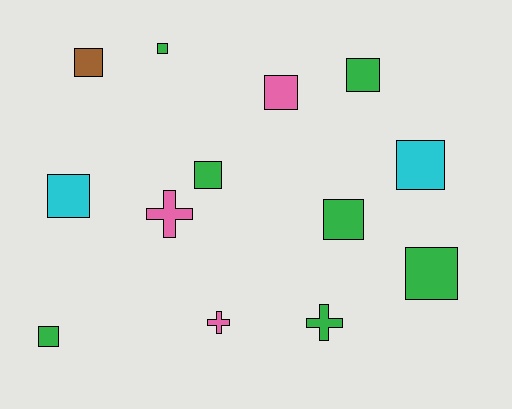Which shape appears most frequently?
Square, with 10 objects.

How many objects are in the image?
There are 13 objects.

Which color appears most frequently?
Green, with 7 objects.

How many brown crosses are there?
There are no brown crosses.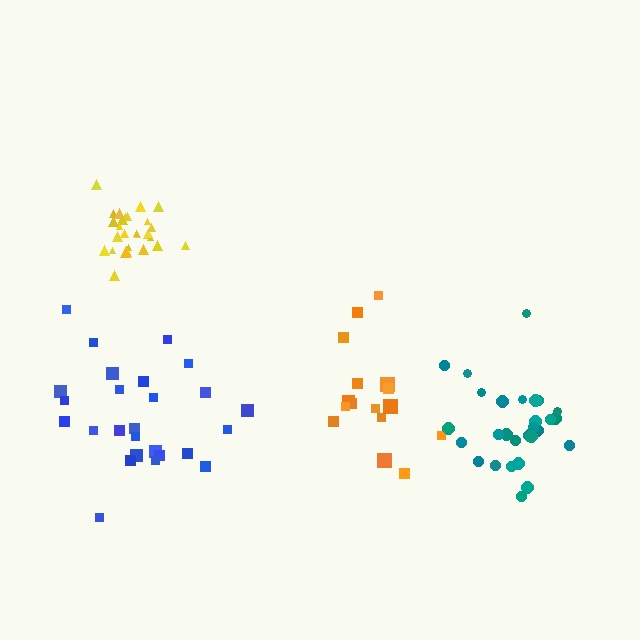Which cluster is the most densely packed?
Yellow.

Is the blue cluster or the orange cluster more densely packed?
Orange.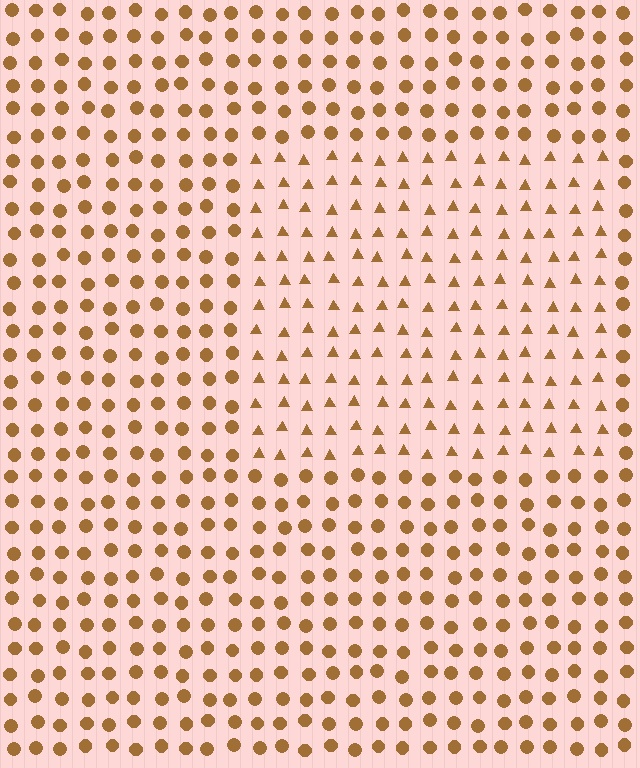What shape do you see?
I see a rectangle.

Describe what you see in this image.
The image is filled with small brown elements arranged in a uniform grid. A rectangle-shaped region contains triangles, while the surrounding area contains circles. The boundary is defined purely by the change in element shape.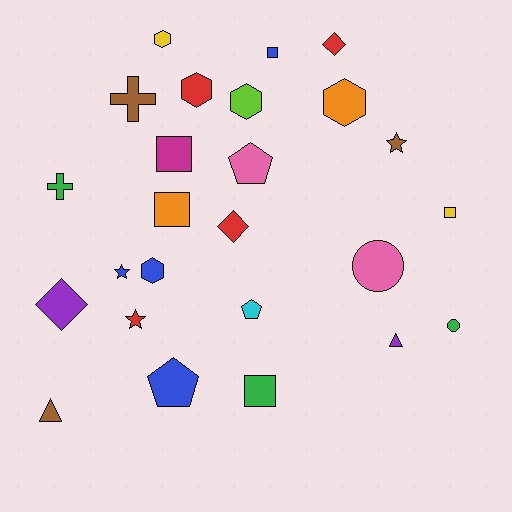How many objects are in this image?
There are 25 objects.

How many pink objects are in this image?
There are 2 pink objects.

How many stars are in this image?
There are 3 stars.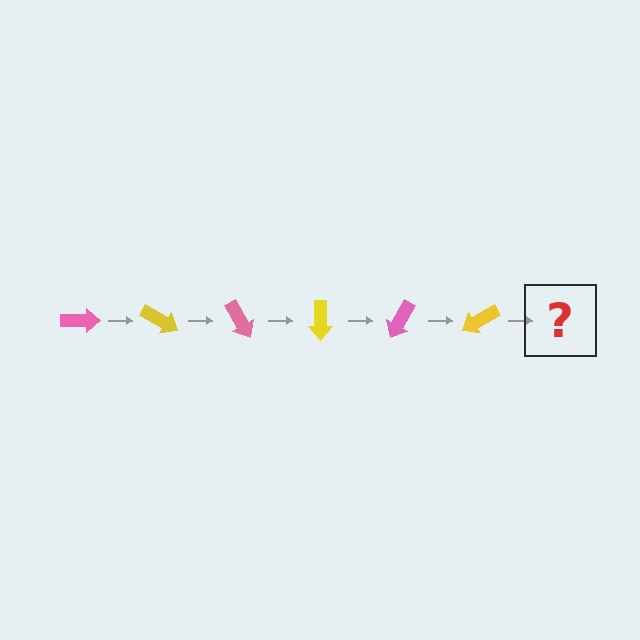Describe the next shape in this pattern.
It should be a pink arrow, rotated 180 degrees from the start.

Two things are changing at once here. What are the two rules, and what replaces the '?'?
The two rules are that it rotates 30 degrees each step and the color cycles through pink and yellow. The '?' should be a pink arrow, rotated 180 degrees from the start.